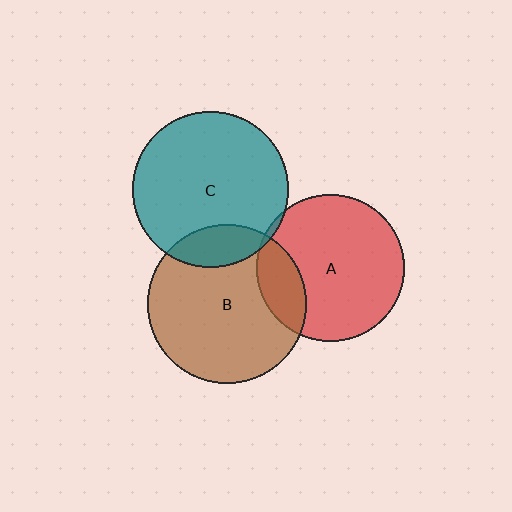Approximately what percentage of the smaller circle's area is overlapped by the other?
Approximately 20%.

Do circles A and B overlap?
Yes.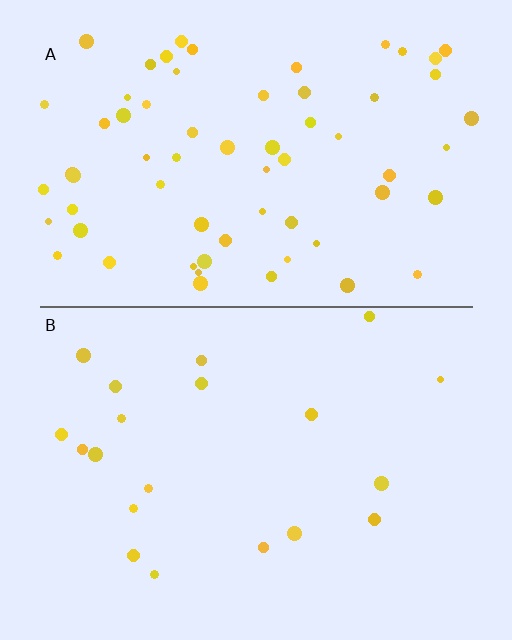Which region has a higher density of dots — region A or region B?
A (the top).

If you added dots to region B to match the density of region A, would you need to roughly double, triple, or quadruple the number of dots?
Approximately triple.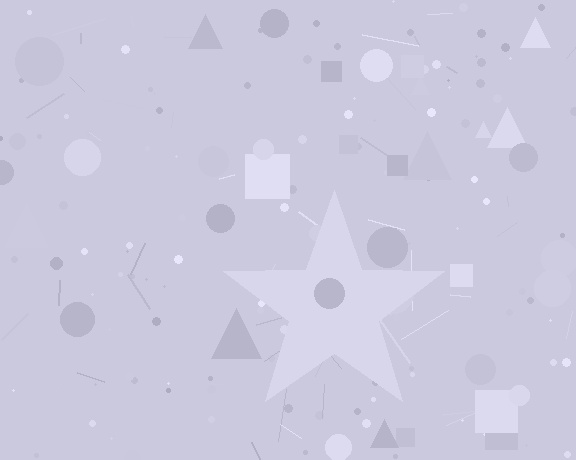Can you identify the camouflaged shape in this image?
The camouflaged shape is a star.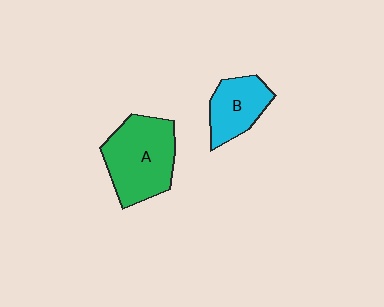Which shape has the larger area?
Shape A (green).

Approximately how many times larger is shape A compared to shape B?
Approximately 1.6 times.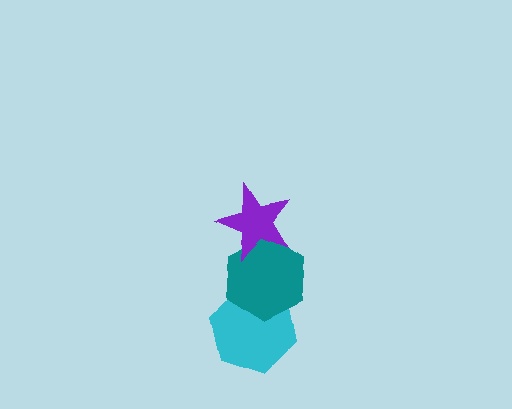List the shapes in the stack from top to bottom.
From top to bottom: the purple star, the teal hexagon, the cyan hexagon.